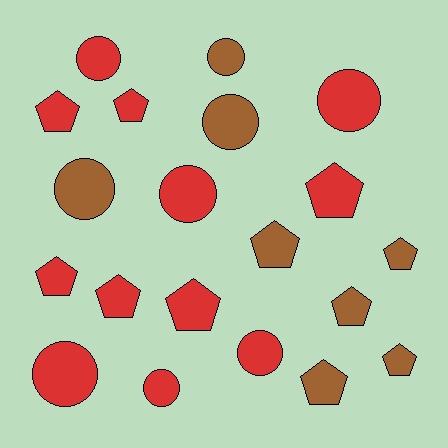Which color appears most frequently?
Red, with 12 objects.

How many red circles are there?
There are 6 red circles.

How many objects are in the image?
There are 20 objects.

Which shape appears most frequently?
Pentagon, with 11 objects.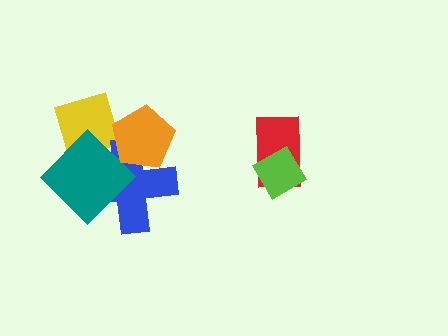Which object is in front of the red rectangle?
The lime diamond is in front of the red rectangle.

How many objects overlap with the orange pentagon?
3 objects overlap with the orange pentagon.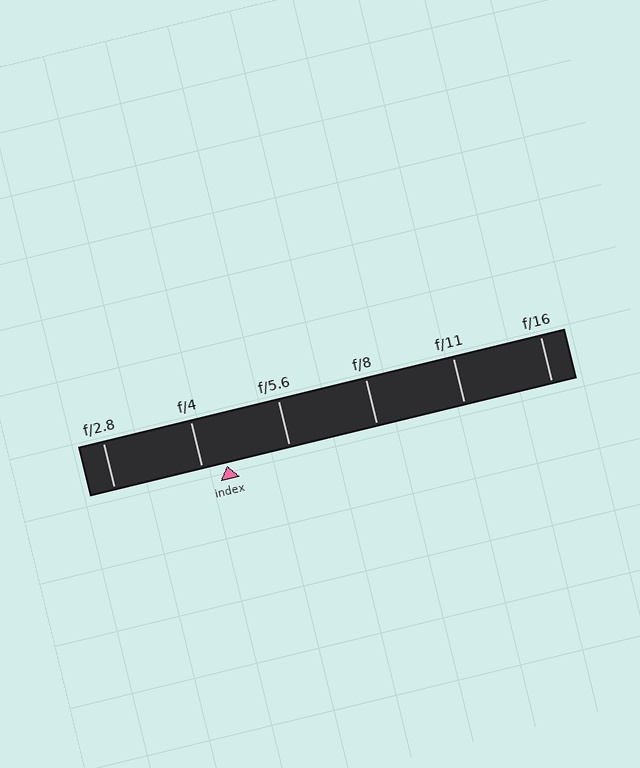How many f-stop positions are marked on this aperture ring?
There are 6 f-stop positions marked.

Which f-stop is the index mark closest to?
The index mark is closest to f/4.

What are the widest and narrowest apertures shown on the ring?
The widest aperture shown is f/2.8 and the narrowest is f/16.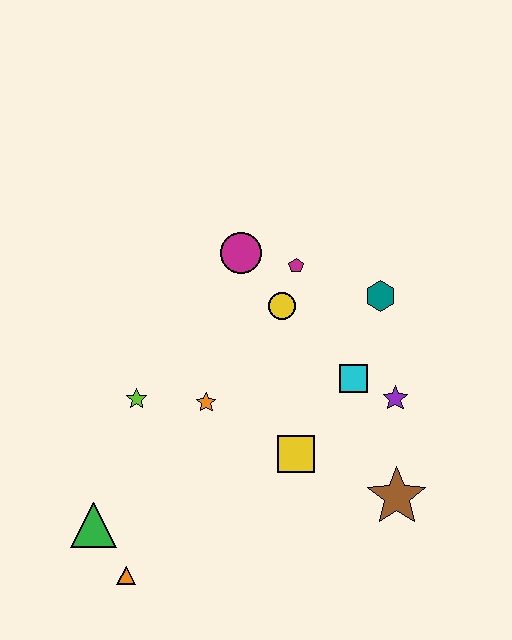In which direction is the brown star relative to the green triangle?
The brown star is to the right of the green triangle.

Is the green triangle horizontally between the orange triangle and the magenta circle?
No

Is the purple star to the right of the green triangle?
Yes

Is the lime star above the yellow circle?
No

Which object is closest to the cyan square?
The purple star is closest to the cyan square.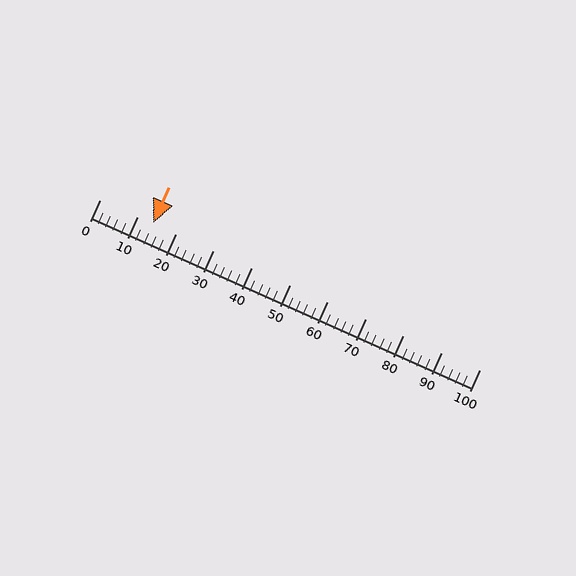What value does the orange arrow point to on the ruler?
The orange arrow points to approximately 14.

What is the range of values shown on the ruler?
The ruler shows values from 0 to 100.